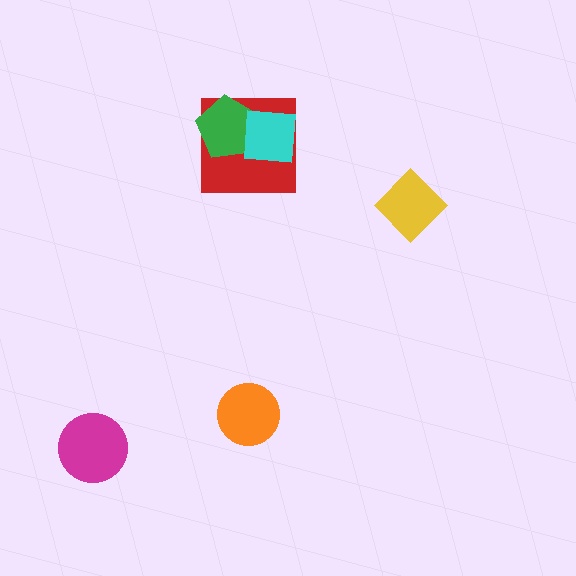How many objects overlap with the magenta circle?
0 objects overlap with the magenta circle.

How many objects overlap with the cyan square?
2 objects overlap with the cyan square.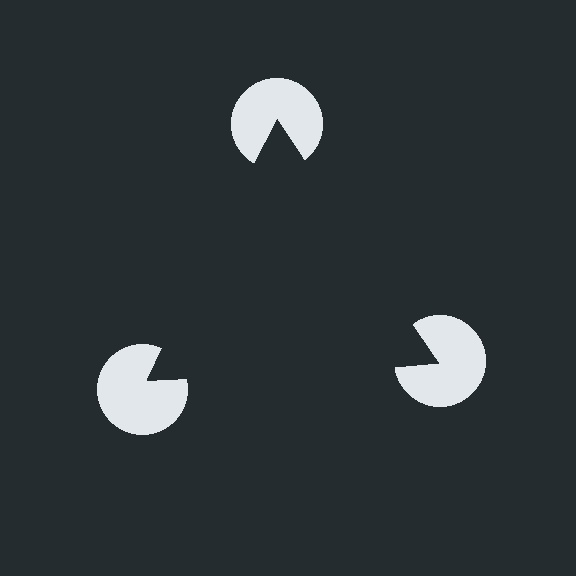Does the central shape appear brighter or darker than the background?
It typically appears slightly darker than the background, even though no actual brightness change is drawn.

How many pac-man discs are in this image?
There are 3 — one at each vertex of the illusory triangle.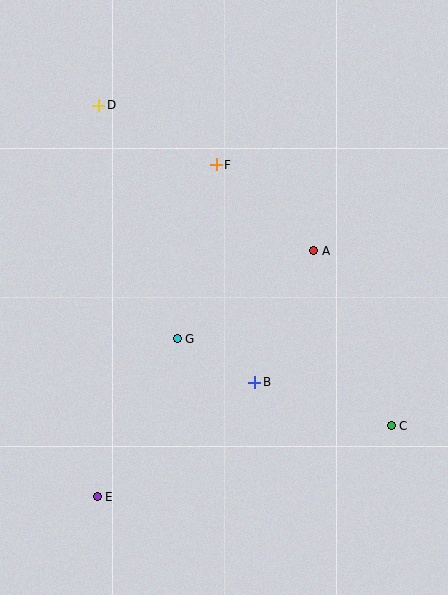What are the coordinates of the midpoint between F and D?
The midpoint between F and D is at (158, 135).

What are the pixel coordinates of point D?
Point D is at (99, 105).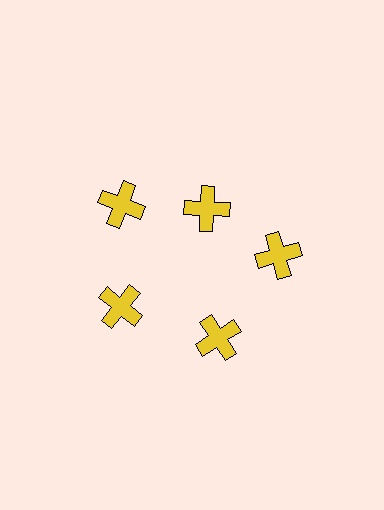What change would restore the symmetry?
The symmetry would be restored by moving it outward, back onto the ring so that all 5 crosses sit at equal angles and equal distance from the center.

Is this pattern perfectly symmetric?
No. The 5 yellow crosses are arranged in a ring, but one element near the 1 o'clock position is pulled inward toward the center, breaking the 5-fold rotational symmetry.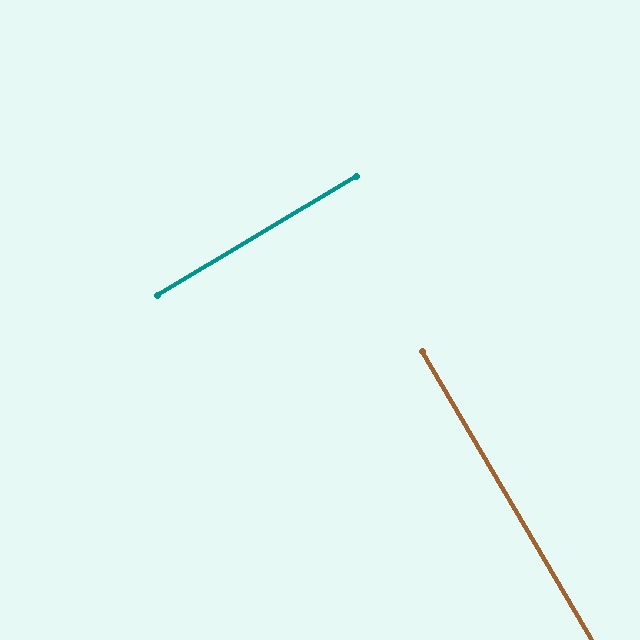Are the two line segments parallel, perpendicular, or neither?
Perpendicular — they meet at approximately 89°.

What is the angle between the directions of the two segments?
Approximately 89 degrees.